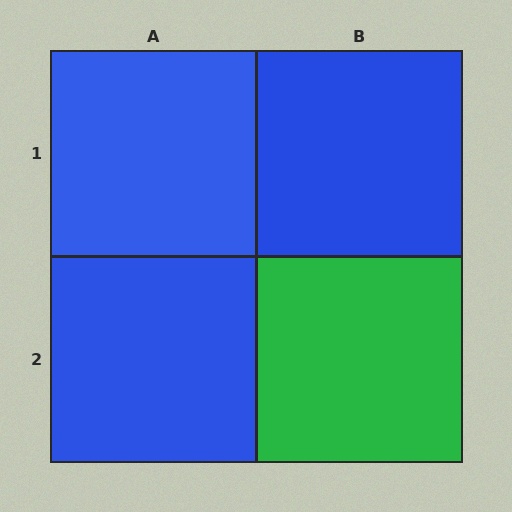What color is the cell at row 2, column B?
Green.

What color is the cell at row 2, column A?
Blue.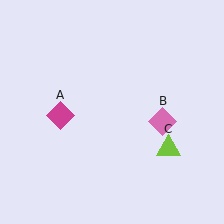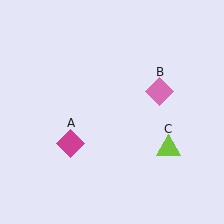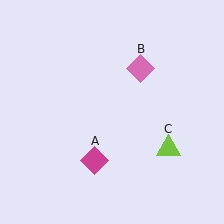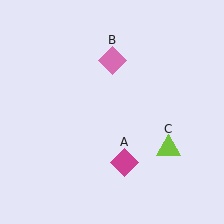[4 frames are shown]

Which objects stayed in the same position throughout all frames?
Lime triangle (object C) remained stationary.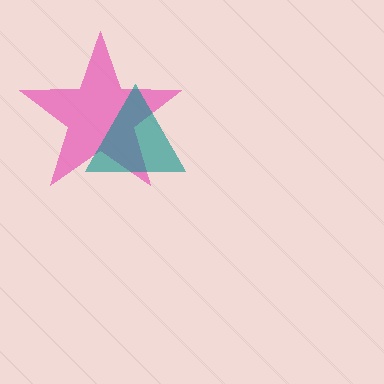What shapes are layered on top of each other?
The layered shapes are: a pink star, a teal triangle.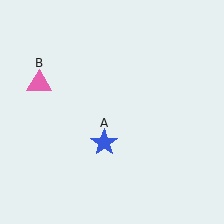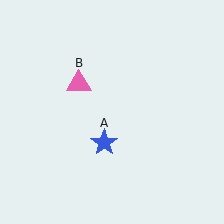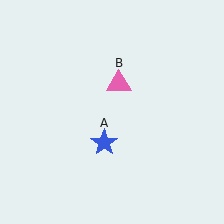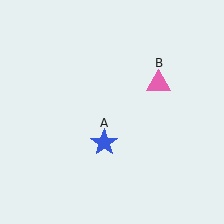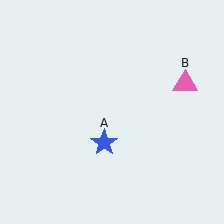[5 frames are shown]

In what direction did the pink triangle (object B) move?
The pink triangle (object B) moved right.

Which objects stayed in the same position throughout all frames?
Blue star (object A) remained stationary.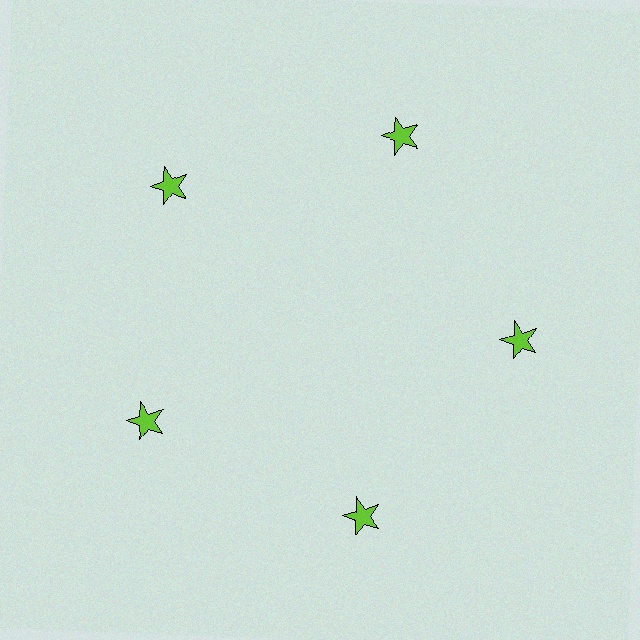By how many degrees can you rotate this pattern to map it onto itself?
The pattern maps onto itself every 72 degrees of rotation.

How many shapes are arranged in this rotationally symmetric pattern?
There are 5 shapes, arranged in 5 groups of 1.